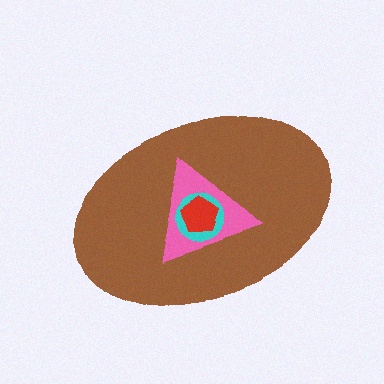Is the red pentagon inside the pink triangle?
Yes.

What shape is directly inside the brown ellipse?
The pink triangle.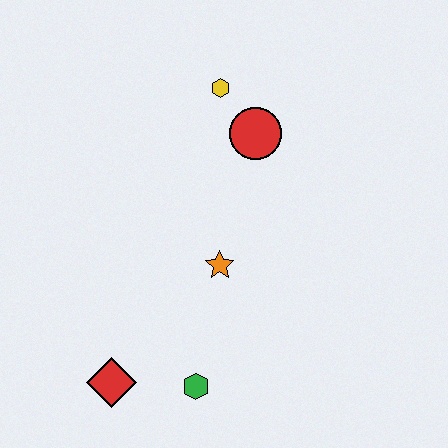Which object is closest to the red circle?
The yellow hexagon is closest to the red circle.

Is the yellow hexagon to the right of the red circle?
No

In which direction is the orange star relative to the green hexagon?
The orange star is above the green hexagon.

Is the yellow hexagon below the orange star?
No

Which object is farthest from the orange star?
The yellow hexagon is farthest from the orange star.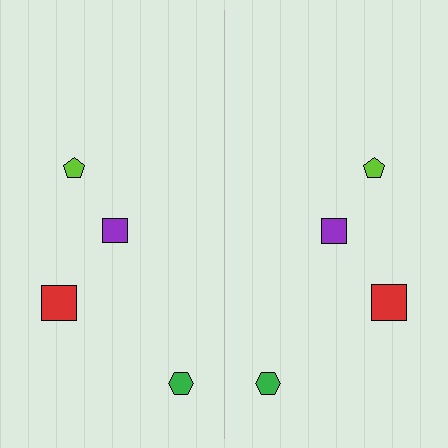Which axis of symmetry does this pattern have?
The pattern has a vertical axis of symmetry running through the center of the image.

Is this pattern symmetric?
Yes, this pattern has bilateral (reflection) symmetry.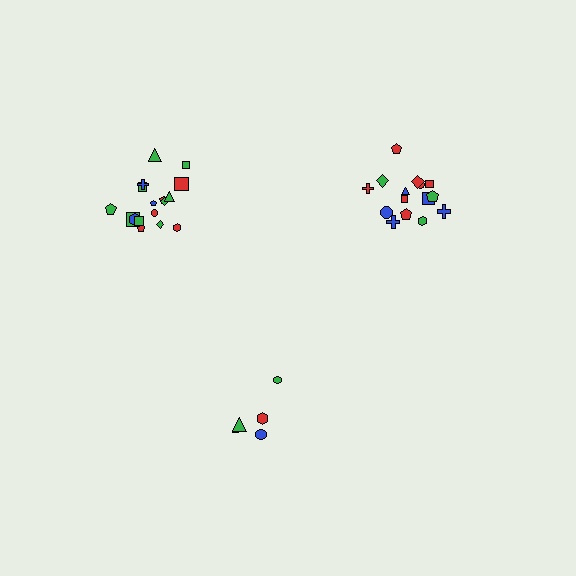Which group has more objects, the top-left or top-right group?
The top-left group.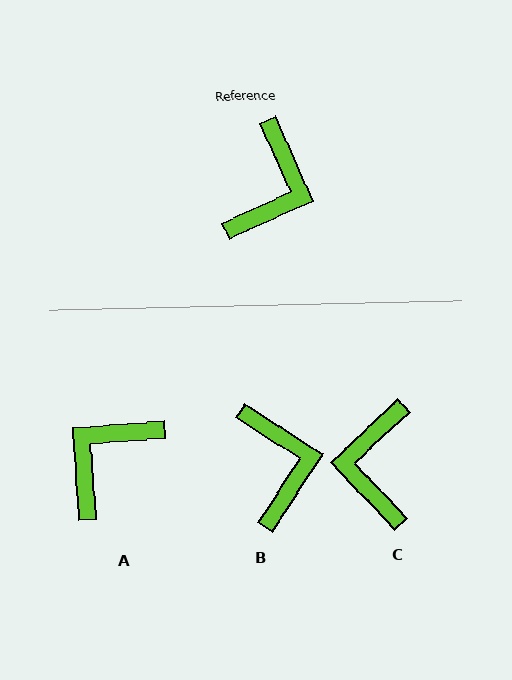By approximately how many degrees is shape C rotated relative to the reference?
Approximately 161 degrees clockwise.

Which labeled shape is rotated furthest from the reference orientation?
C, about 161 degrees away.